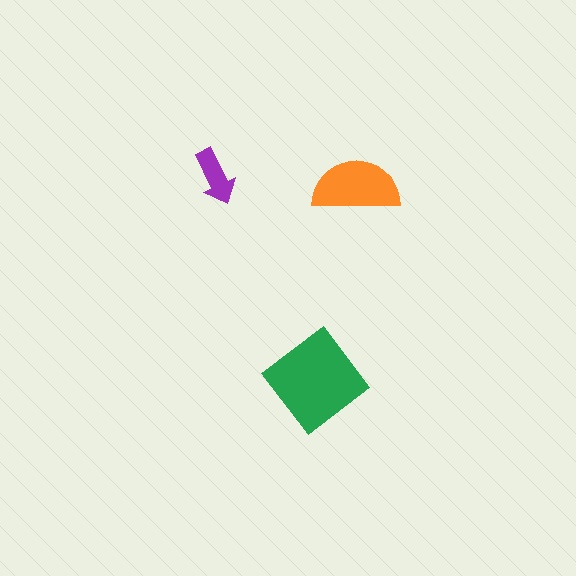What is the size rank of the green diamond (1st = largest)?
1st.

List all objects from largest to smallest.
The green diamond, the orange semicircle, the purple arrow.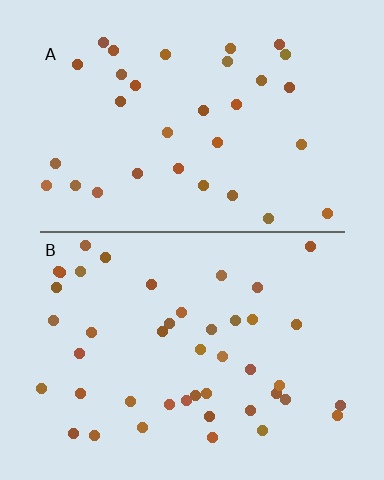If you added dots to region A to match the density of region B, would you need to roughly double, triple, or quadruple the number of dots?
Approximately double.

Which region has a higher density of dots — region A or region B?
B (the bottom).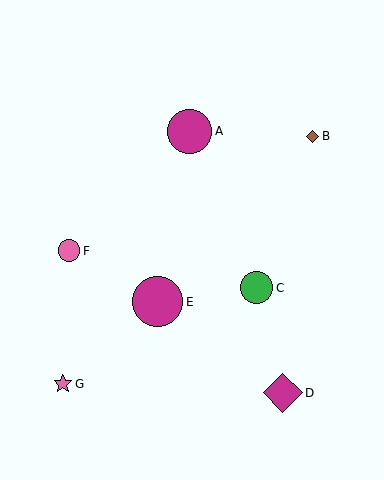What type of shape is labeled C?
Shape C is a green circle.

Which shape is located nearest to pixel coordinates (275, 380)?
The magenta diamond (labeled D) at (283, 393) is nearest to that location.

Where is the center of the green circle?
The center of the green circle is at (257, 288).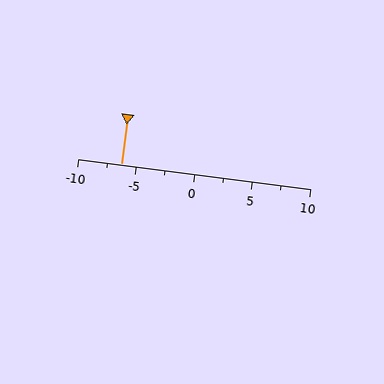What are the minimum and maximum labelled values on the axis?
The axis runs from -10 to 10.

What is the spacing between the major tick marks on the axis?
The major ticks are spaced 5 apart.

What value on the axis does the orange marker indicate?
The marker indicates approximately -6.2.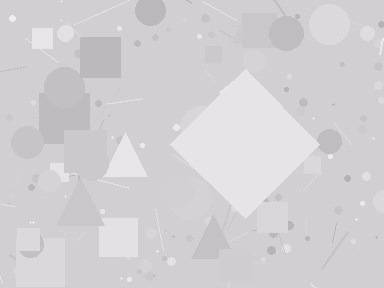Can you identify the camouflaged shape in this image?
The camouflaged shape is a diamond.